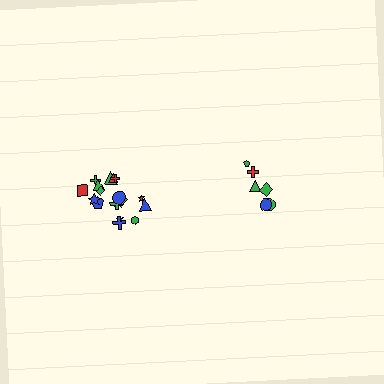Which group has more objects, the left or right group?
The left group.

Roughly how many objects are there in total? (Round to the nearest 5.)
Roughly 25 objects in total.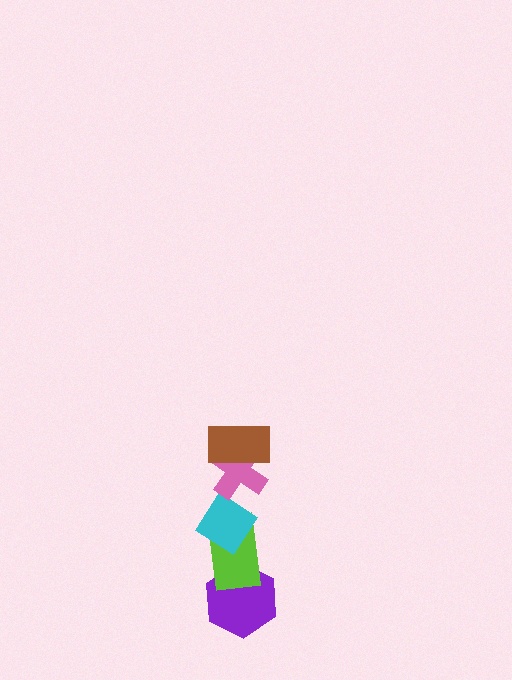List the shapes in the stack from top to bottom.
From top to bottom: the brown rectangle, the pink cross, the cyan diamond, the lime rectangle, the purple hexagon.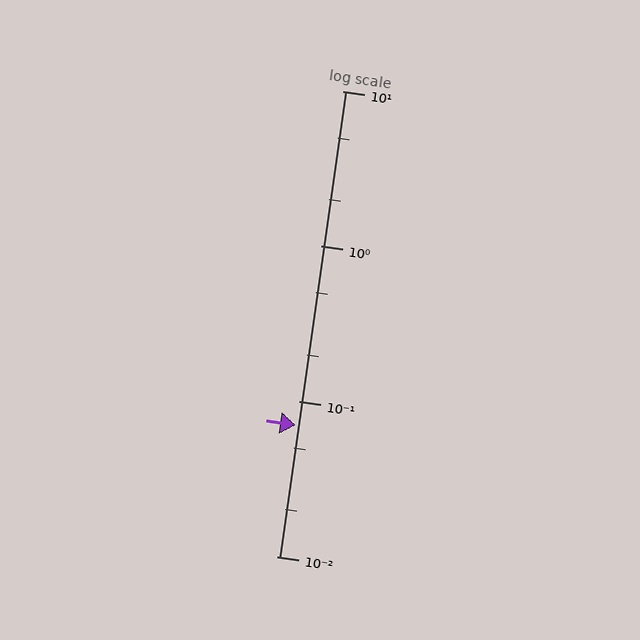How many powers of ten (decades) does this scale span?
The scale spans 3 decades, from 0.01 to 10.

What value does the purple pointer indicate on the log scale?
The pointer indicates approximately 0.07.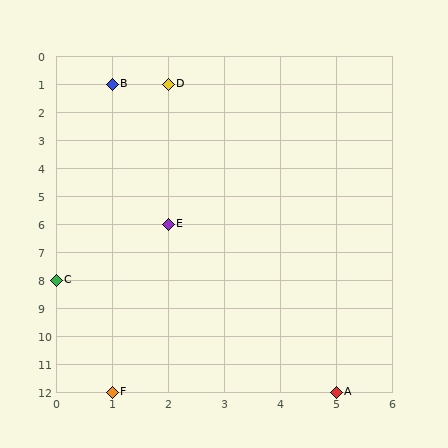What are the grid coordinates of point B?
Point B is at grid coordinates (1, 1).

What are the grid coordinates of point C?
Point C is at grid coordinates (0, 8).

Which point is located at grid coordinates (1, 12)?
Point F is at (1, 12).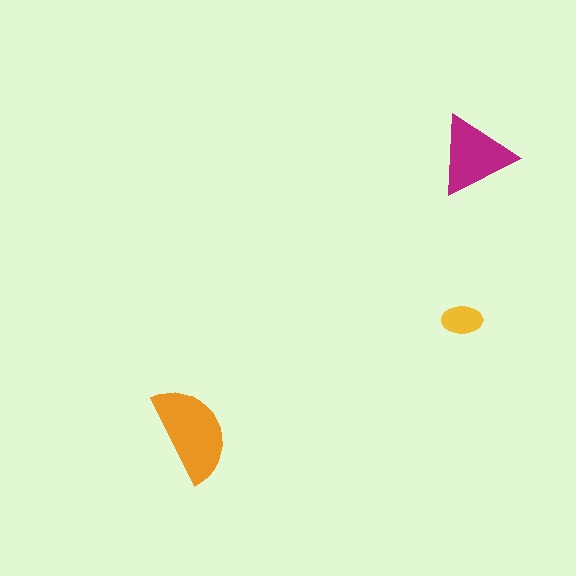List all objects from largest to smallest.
The orange semicircle, the magenta triangle, the yellow ellipse.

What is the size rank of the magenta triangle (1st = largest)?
2nd.